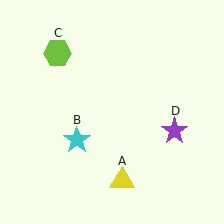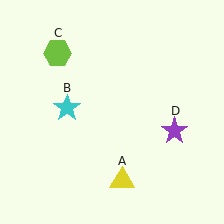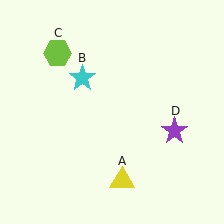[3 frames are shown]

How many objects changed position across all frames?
1 object changed position: cyan star (object B).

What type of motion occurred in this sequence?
The cyan star (object B) rotated clockwise around the center of the scene.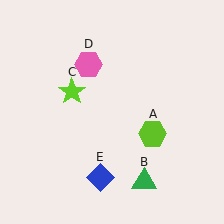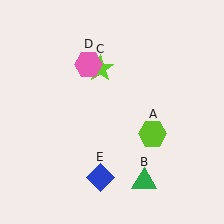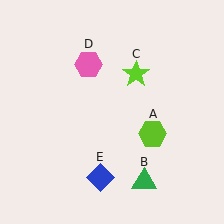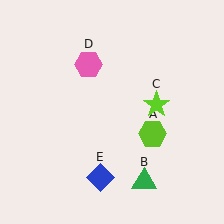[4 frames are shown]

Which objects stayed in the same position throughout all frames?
Lime hexagon (object A) and green triangle (object B) and pink hexagon (object D) and blue diamond (object E) remained stationary.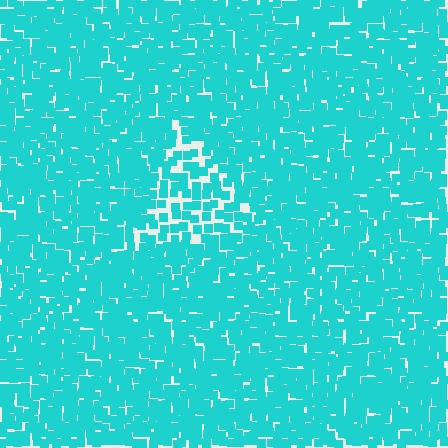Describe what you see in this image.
The image contains small cyan elements arranged at two different densities. A triangle-shaped region is visible where the elements are less densely packed than the surrounding area.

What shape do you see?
I see a triangle.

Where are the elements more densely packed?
The elements are more densely packed outside the triangle boundary.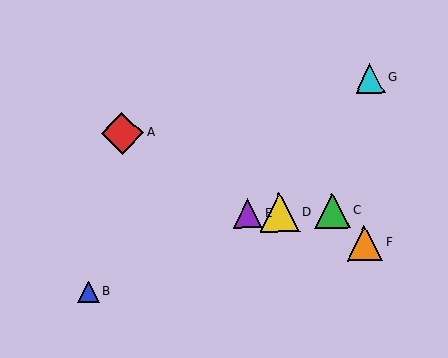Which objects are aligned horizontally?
Objects C, D, E are aligned horizontally.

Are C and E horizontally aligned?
Yes, both are at y≈211.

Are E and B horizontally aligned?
No, E is at y≈213 and B is at y≈292.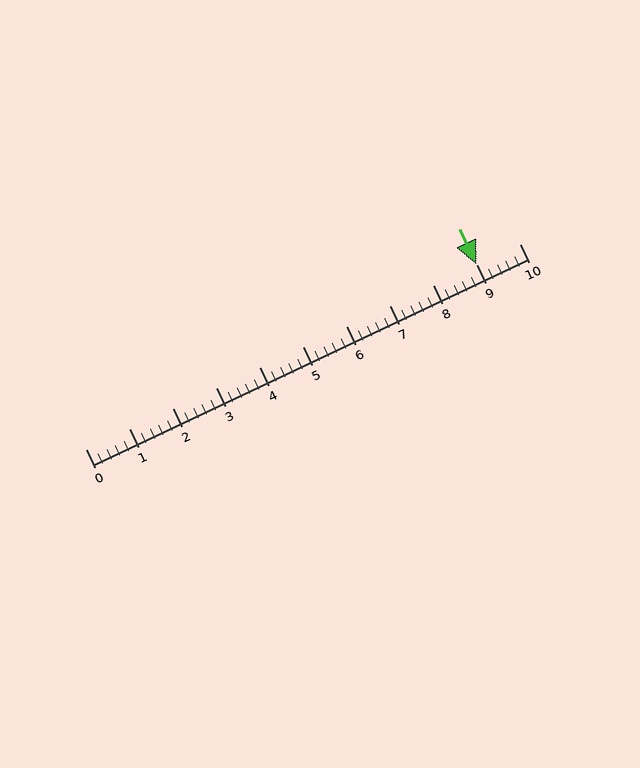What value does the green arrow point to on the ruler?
The green arrow points to approximately 9.0.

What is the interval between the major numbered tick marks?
The major tick marks are spaced 1 units apart.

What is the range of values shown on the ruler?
The ruler shows values from 0 to 10.